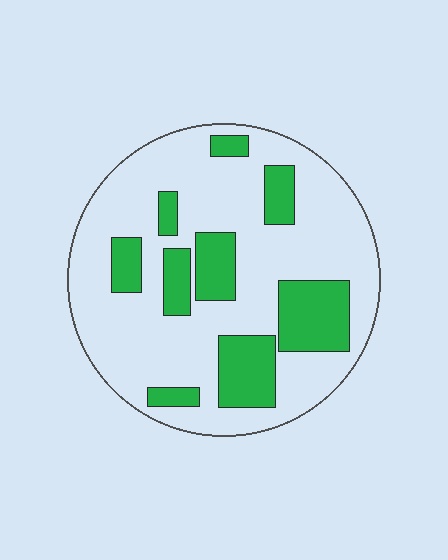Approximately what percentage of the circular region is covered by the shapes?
Approximately 25%.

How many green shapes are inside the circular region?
9.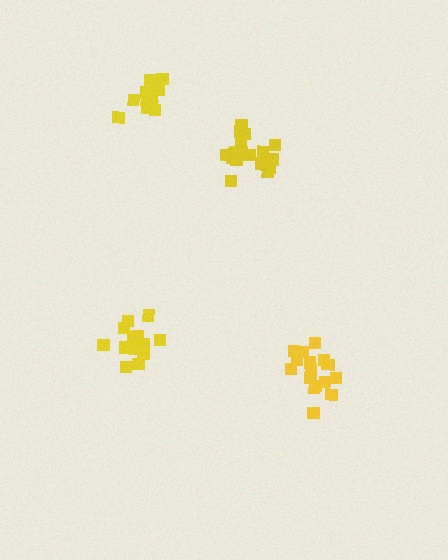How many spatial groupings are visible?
There are 4 spatial groupings.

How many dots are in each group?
Group 1: 16 dots, Group 2: 14 dots, Group 3: 18 dots, Group 4: 18 dots (66 total).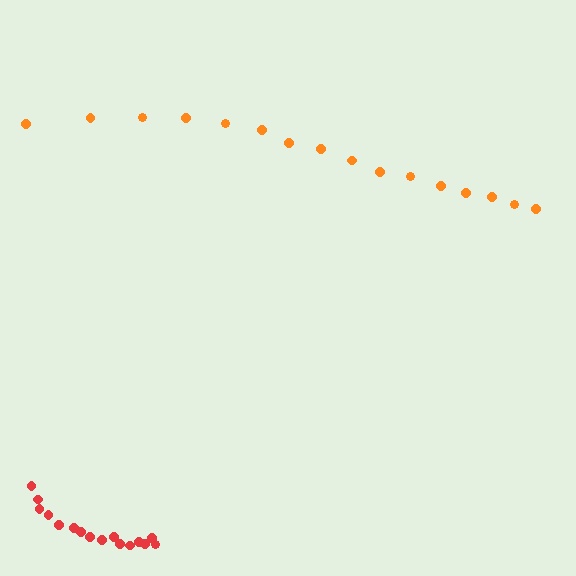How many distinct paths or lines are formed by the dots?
There are 2 distinct paths.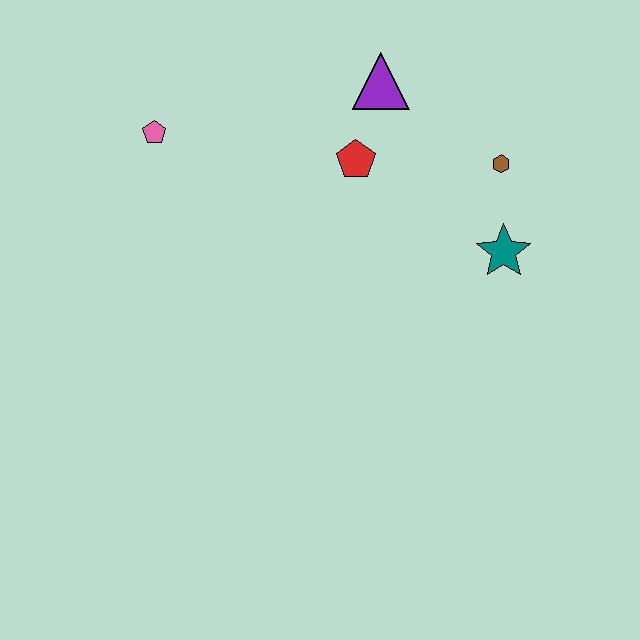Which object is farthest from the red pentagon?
The pink pentagon is farthest from the red pentagon.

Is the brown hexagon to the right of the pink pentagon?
Yes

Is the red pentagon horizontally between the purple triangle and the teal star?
No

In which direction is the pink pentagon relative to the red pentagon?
The pink pentagon is to the left of the red pentagon.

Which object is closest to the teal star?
The brown hexagon is closest to the teal star.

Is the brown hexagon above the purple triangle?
No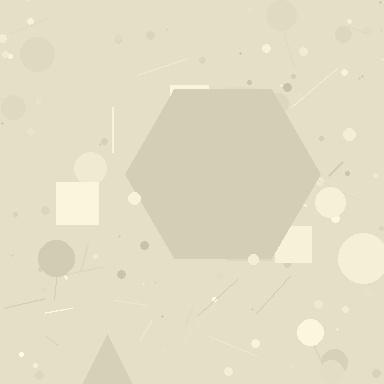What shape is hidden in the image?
A hexagon is hidden in the image.